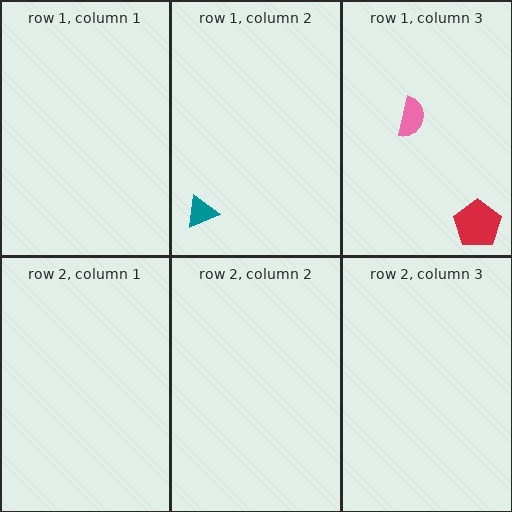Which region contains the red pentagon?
The row 1, column 3 region.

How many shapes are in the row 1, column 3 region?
2.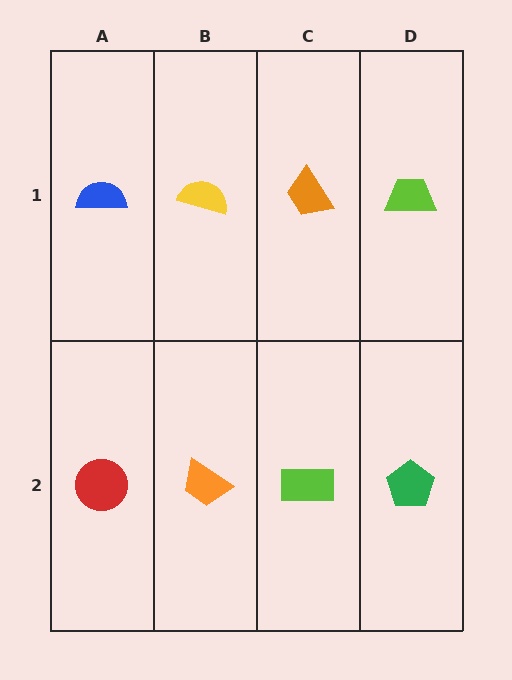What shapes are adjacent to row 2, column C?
An orange trapezoid (row 1, column C), an orange trapezoid (row 2, column B), a green pentagon (row 2, column D).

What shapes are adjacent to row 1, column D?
A green pentagon (row 2, column D), an orange trapezoid (row 1, column C).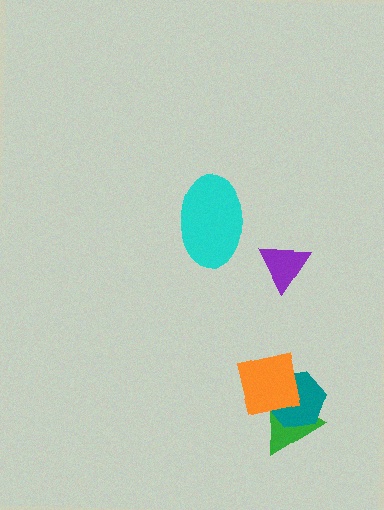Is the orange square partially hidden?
No, no other shape covers it.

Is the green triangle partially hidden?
Yes, it is partially covered by another shape.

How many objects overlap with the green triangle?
2 objects overlap with the green triangle.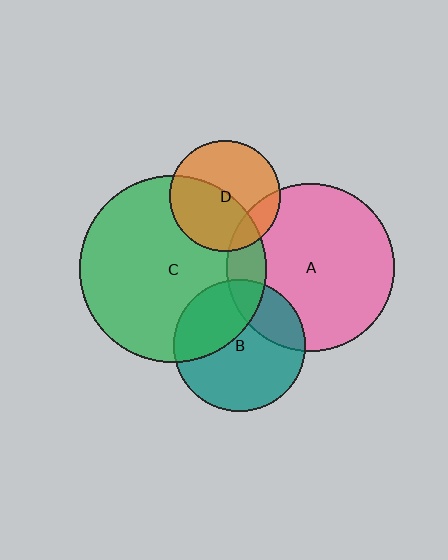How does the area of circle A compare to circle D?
Approximately 2.3 times.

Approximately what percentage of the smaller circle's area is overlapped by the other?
Approximately 25%.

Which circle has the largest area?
Circle C (green).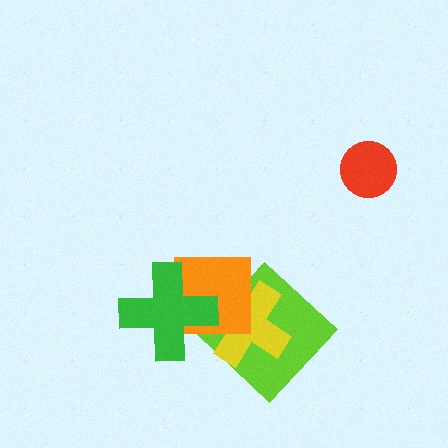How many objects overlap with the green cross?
2 objects overlap with the green cross.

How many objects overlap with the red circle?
0 objects overlap with the red circle.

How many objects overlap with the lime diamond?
2 objects overlap with the lime diamond.